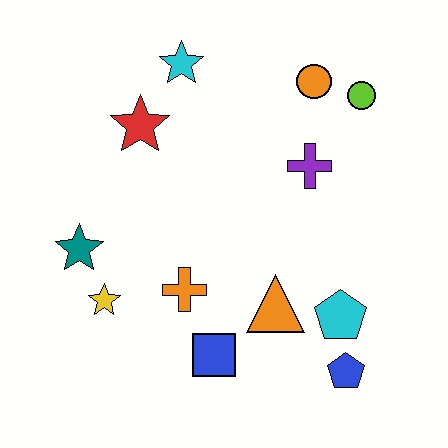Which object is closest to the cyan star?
The red star is closest to the cyan star.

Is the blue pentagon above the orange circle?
No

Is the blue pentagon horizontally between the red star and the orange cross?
No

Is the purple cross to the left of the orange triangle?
No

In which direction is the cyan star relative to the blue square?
The cyan star is above the blue square.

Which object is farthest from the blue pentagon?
The cyan star is farthest from the blue pentagon.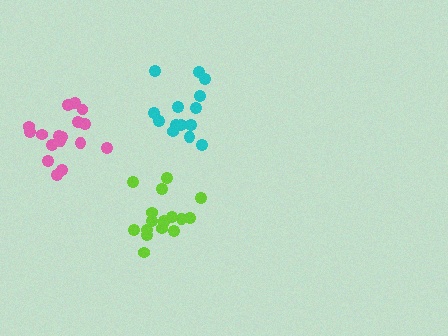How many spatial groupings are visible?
There are 3 spatial groupings.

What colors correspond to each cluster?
The clusters are colored: cyan, lime, pink.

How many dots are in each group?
Group 1: 14 dots, Group 2: 17 dots, Group 3: 17 dots (48 total).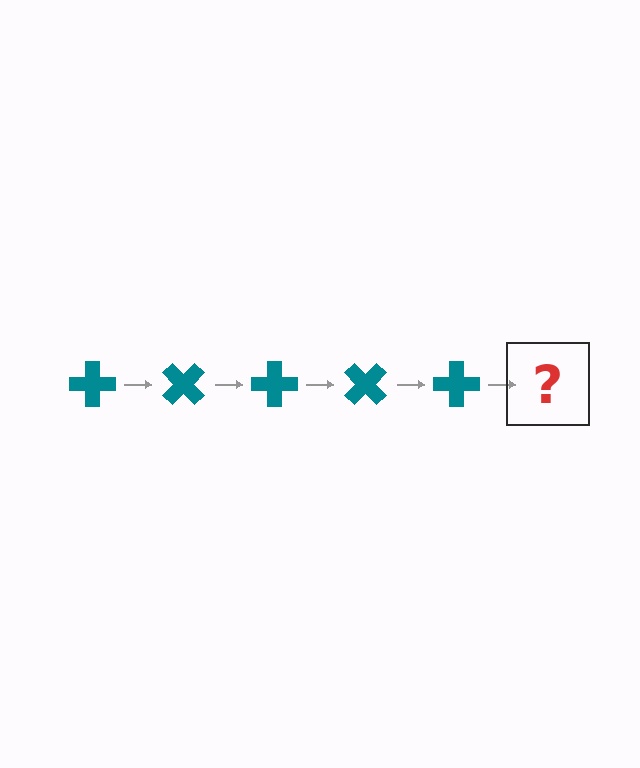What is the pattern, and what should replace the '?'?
The pattern is that the cross rotates 45 degrees each step. The '?' should be a teal cross rotated 225 degrees.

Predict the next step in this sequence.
The next step is a teal cross rotated 225 degrees.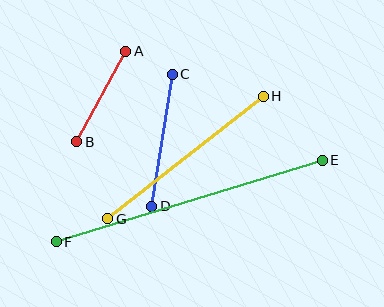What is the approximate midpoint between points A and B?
The midpoint is at approximately (101, 97) pixels.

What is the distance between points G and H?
The distance is approximately 198 pixels.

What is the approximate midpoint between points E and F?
The midpoint is at approximately (189, 201) pixels.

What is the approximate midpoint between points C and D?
The midpoint is at approximately (162, 140) pixels.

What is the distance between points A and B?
The distance is approximately 103 pixels.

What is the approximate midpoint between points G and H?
The midpoint is at approximately (186, 157) pixels.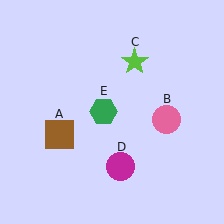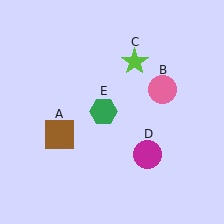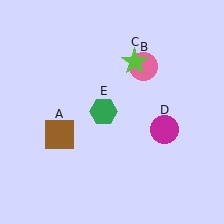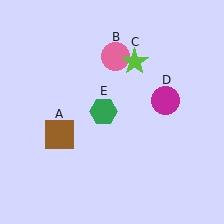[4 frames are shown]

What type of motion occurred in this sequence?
The pink circle (object B), magenta circle (object D) rotated counterclockwise around the center of the scene.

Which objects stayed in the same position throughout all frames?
Brown square (object A) and lime star (object C) and green hexagon (object E) remained stationary.